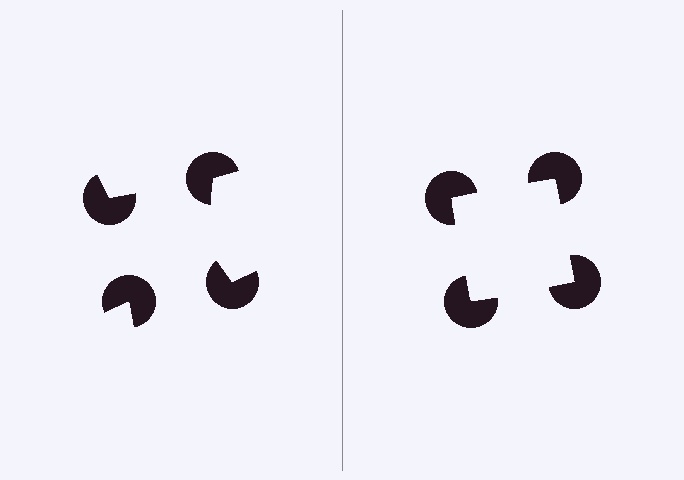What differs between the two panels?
The pac-man discs are positioned identically on both sides; only the wedge orientations differ. On the right they align to a square; on the left they are misaligned.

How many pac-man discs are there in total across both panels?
8 — 4 on each side.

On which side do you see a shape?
An illusory square appears on the right side. On the left side the wedge cuts are rotated, so no coherent shape forms.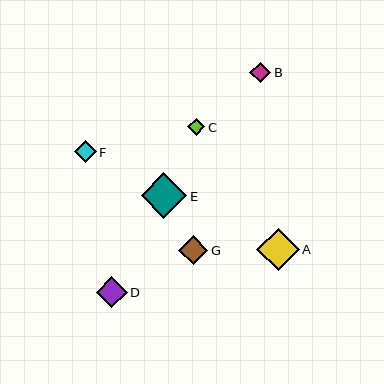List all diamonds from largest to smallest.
From largest to smallest: E, A, D, G, F, B, C.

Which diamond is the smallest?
Diamond C is the smallest with a size of approximately 17 pixels.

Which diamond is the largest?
Diamond E is the largest with a size of approximately 46 pixels.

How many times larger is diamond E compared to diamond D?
Diamond E is approximately 1.5 times the size of diamond D.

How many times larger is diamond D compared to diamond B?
Diamond D is approximately 1.5 times the size of diamond B.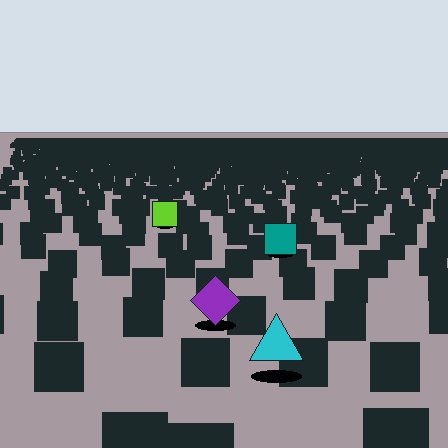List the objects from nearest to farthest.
From nearest to farthest: the cyan triangle, the purple diamond, the teal square, the lime square.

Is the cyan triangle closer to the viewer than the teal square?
Yes. The cyan triangle is closer — you can tell from the texture gradient: the ground texture is coarser near it.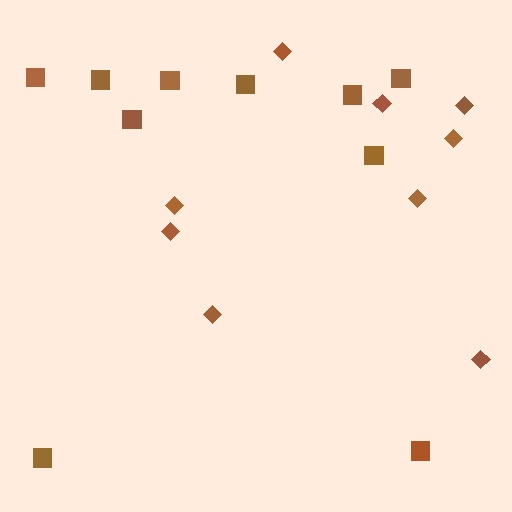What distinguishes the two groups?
There are 2 groups: one group of diamonds (9) and one group of squares (10).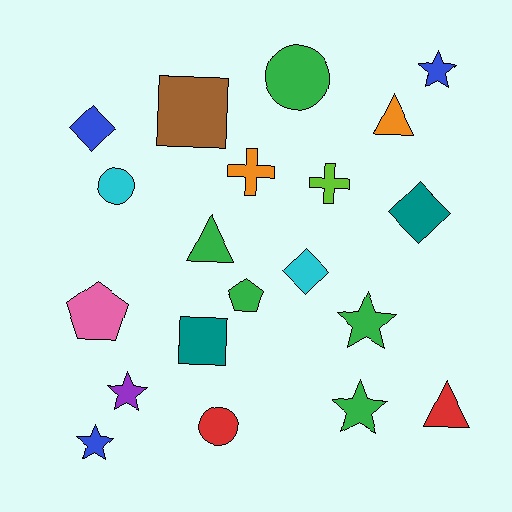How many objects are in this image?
There are 20 objects.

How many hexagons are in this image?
There are no hexagons.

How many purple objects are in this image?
There is 1 purple object.